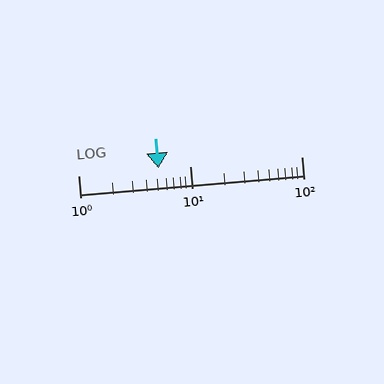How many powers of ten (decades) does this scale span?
The scale spans 2 decades, from 1 to 100.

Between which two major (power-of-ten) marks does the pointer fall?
The pointer is between 1 and 10.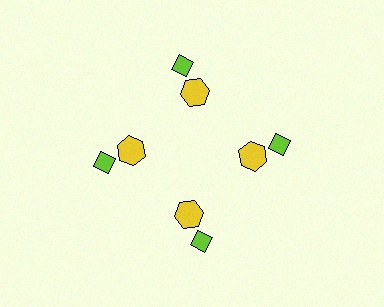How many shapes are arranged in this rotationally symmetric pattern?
There are 8 shapes, arranged in 4 groups of 2.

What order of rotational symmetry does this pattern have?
This pattern has 4-fold rotational symmetry.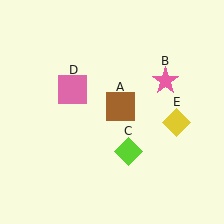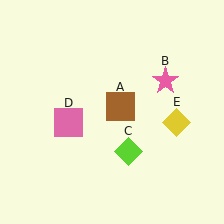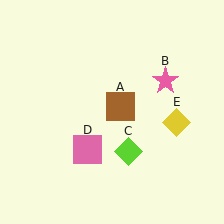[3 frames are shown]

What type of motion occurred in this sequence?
The pink square (object D) rotated counterclockwise around the center of the scene.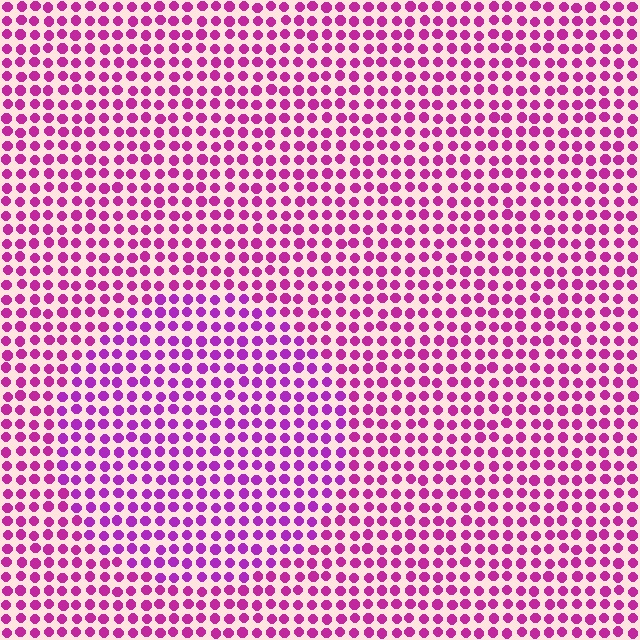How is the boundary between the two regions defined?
The boundary is defined purely by a slight shift in hue (about 21 degrees). Spacing, size, and orientation are identical on both sides.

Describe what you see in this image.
The image is filled with small magenta elements in a uniform arrangement. A circle-shaped region is visible where the elements are tinted to a slightly different hue, forming a subtle color boundary.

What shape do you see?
I see a circle.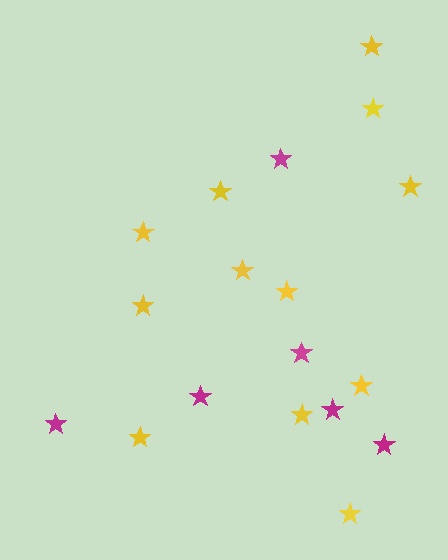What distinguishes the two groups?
There are 2 groups: one group of magenta stars (6) and one group of yellow stars (12).